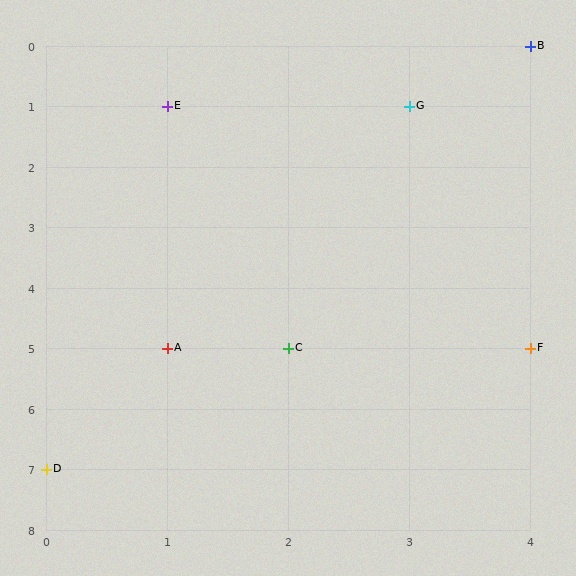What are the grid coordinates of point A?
Point A is at grid coordinates (1, 5).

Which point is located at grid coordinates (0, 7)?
Point D is at (0, 7).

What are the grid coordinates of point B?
Point B is at grid coordinates (4, 0).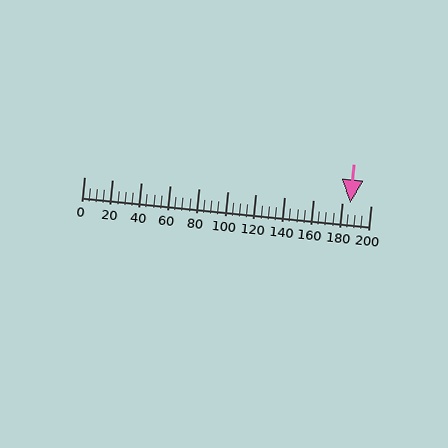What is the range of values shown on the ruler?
The ruler shows values from 0 to 200.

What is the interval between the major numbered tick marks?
The major tick marks are spaced 20 units apart.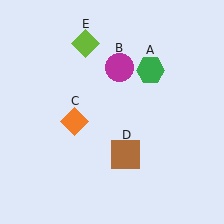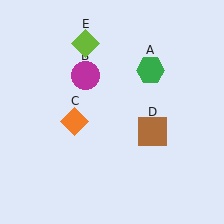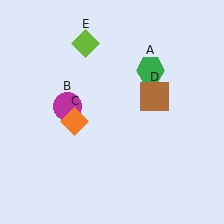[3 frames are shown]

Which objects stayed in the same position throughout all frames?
Green hexagon (object A) and orange diamond (object C) and lime diamond (object E) remained stationary.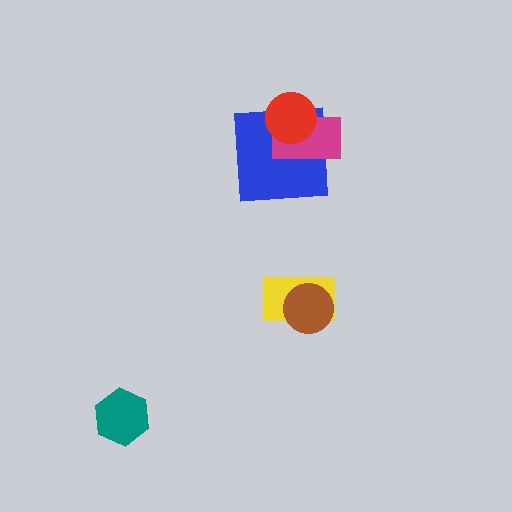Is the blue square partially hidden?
Yes, it is partially covered by another shape.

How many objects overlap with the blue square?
2 objects overlap with the blue square.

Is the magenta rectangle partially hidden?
Yes, it is partially covered by another shape.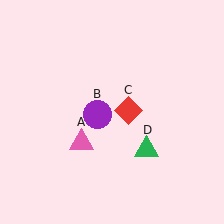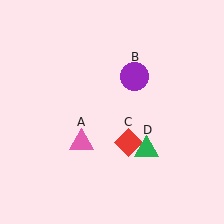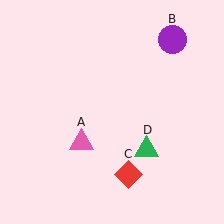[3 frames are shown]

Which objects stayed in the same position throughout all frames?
Pink triangle (object A) and green triangle (object D) remained stationary.